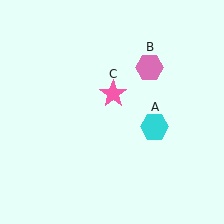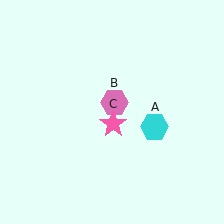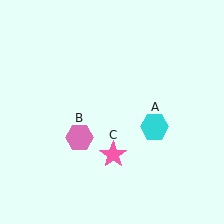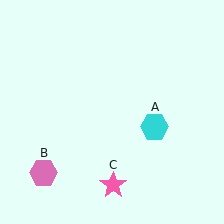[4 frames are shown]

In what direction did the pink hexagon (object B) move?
The pink hexagon (object B) moved down and to the left.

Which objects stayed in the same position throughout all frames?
Cyan hexagon (object A) remained stationary.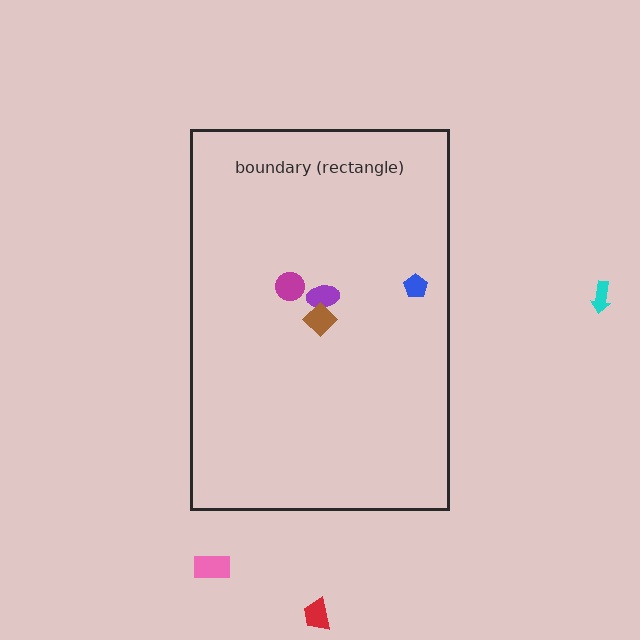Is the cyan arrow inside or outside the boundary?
Outside.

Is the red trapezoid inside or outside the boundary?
Outside.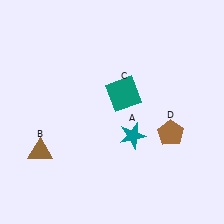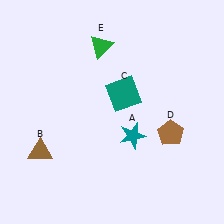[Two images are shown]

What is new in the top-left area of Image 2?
A green triangle (E) was added in the top-left area of Image 2.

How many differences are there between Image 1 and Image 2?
There is 1 difference between the two images.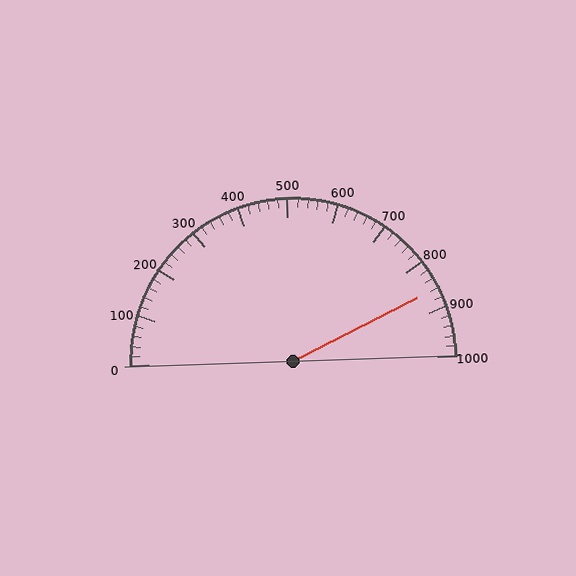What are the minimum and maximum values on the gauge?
The gauge ranges from 0 to 1000.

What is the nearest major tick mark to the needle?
The nearest major tick mark is 900.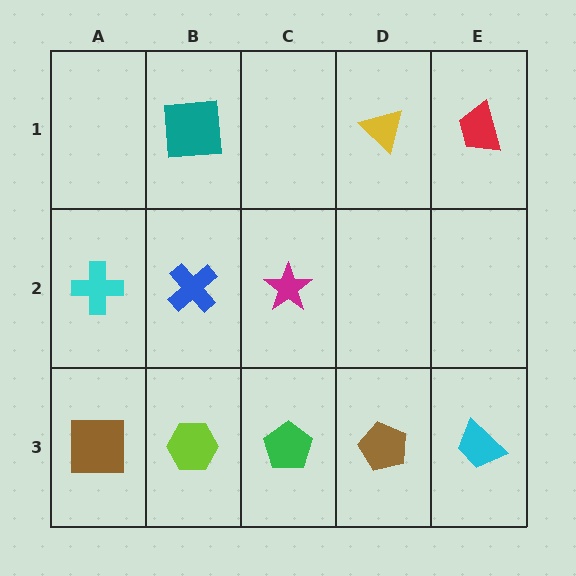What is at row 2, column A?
A cyan cross.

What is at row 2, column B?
A blue cross.